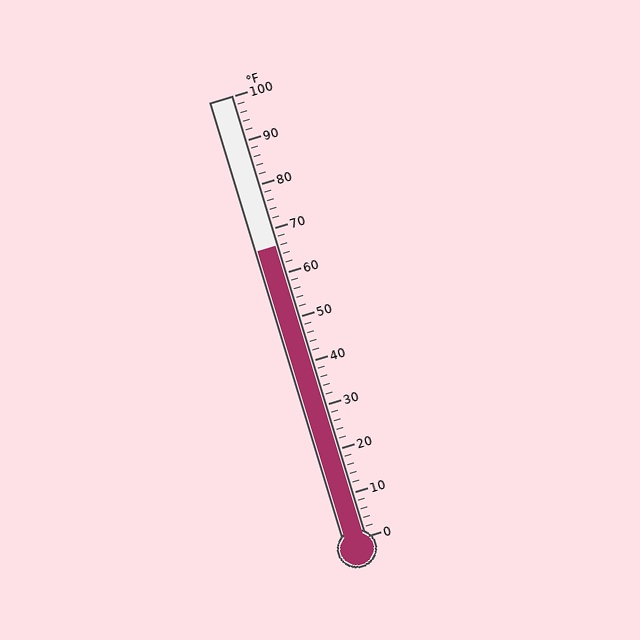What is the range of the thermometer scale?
The thermometer scale ranges from 0°F to 100°F.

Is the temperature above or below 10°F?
The temperature is above 10°F.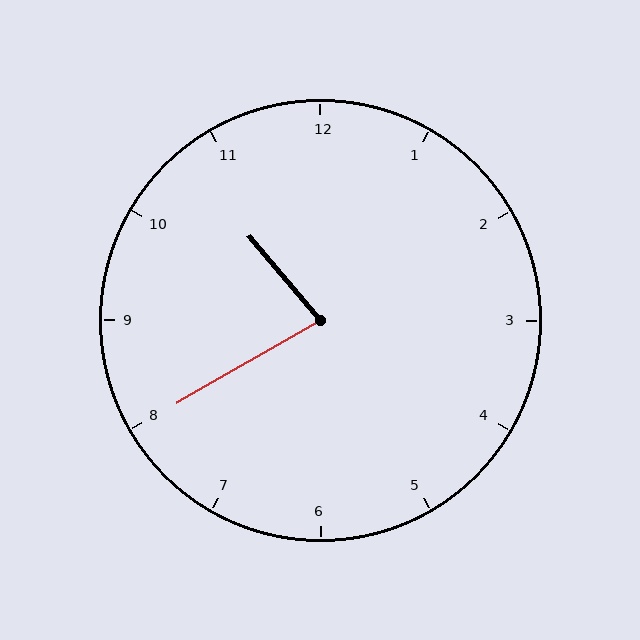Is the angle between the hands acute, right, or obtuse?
It is acute.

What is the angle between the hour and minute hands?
Approximately 80 degrees.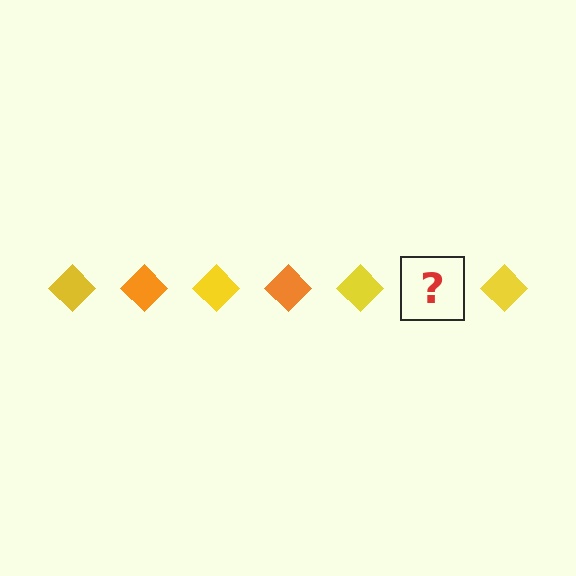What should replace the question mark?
The question mark should be replaced with an orange diamond.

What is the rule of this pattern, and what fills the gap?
The rule is that the pattern cycles through yellow, orange diamonds. The gap should be filled with an orange diamond.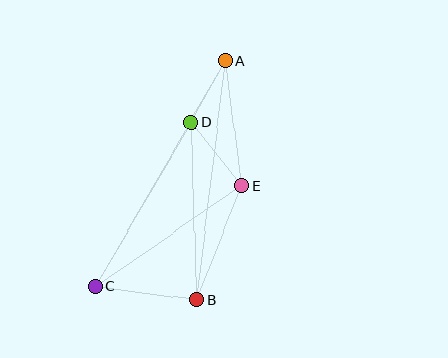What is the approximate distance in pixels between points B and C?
The distance between B and C is approximately 103 pixels.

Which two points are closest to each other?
Points A and D are closest to each other.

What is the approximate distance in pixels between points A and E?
The distance between A and E is approximately 126 pixels.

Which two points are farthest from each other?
Points A and C are farthest from each other.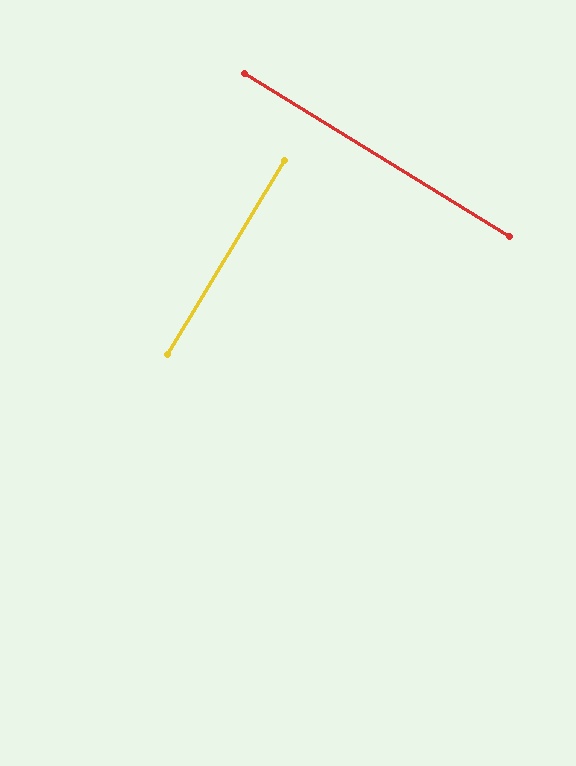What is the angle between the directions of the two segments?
Approximately 89 degrees.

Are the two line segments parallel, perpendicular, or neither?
Perpendicular — they meet at approximately 89°.